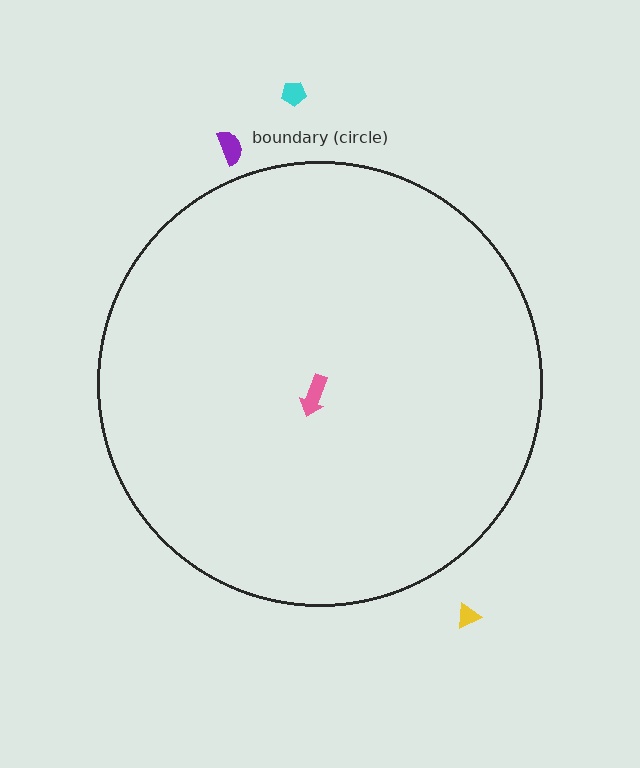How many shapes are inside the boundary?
1 inside, 3 outside.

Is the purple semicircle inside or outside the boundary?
Outside.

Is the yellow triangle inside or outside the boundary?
Outside.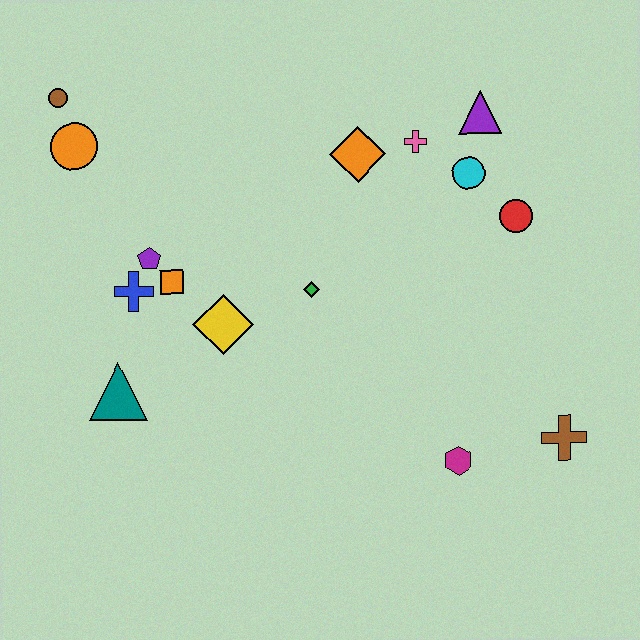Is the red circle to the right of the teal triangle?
Yes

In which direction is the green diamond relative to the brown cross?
The green diamond is to the left of the brown cross.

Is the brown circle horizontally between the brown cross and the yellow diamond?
No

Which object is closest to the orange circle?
The brown circle is closest to the orange circle.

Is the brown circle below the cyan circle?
No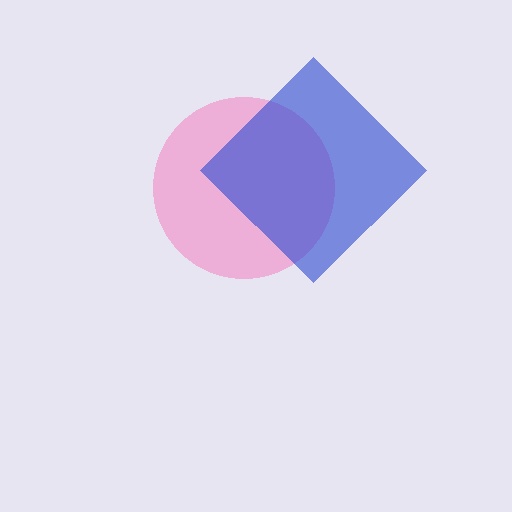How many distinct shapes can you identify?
There are 2 distinct shapes: a pink circle, a blue diamond.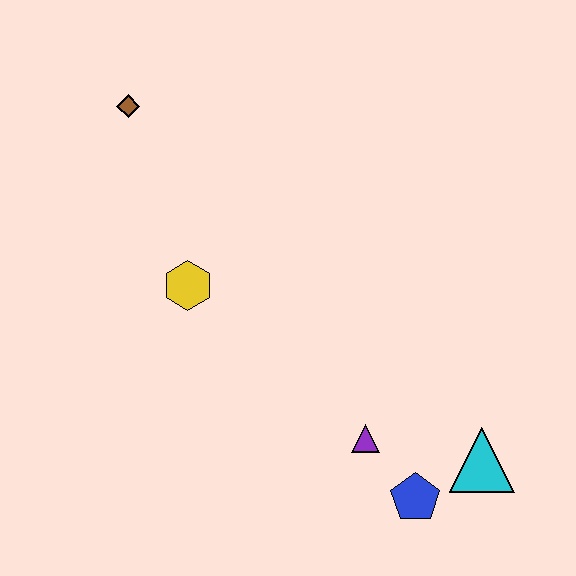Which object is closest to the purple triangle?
The blue pentagon is closest to the purple triangle.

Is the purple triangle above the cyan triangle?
Yes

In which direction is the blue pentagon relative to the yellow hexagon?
The blue pentagon is to the right of the yellow hexagon.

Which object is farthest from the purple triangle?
The brown diamond is farthest from the purple triangle.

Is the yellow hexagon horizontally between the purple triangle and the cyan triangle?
No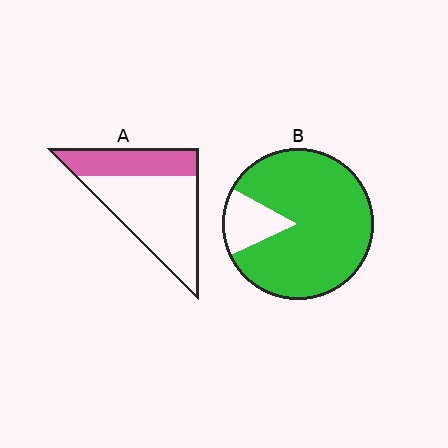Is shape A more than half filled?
No.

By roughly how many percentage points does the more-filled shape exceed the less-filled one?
By roughly 50 percentage points (B over A).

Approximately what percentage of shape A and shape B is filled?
A is approximately 35% and B is approximately 85%.